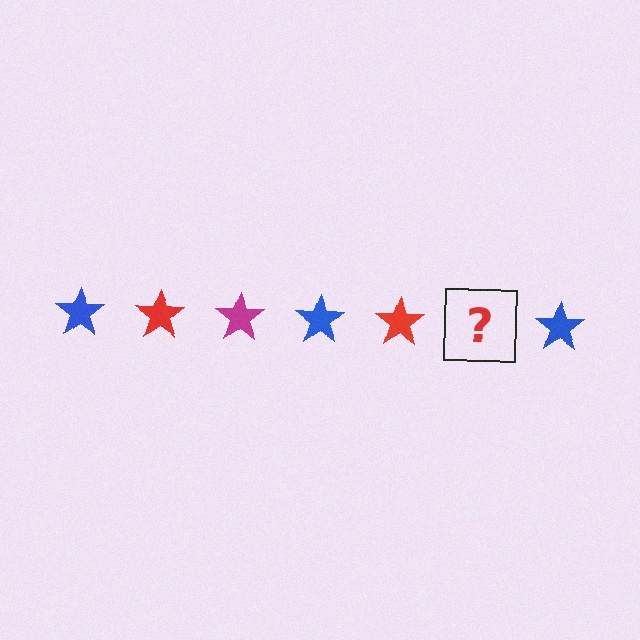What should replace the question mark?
The question mark should be replaced with a magenta star.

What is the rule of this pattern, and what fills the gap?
The rule is that the pattern cycles through blue, red, magenta stars. The gap should be filled with a magenta star.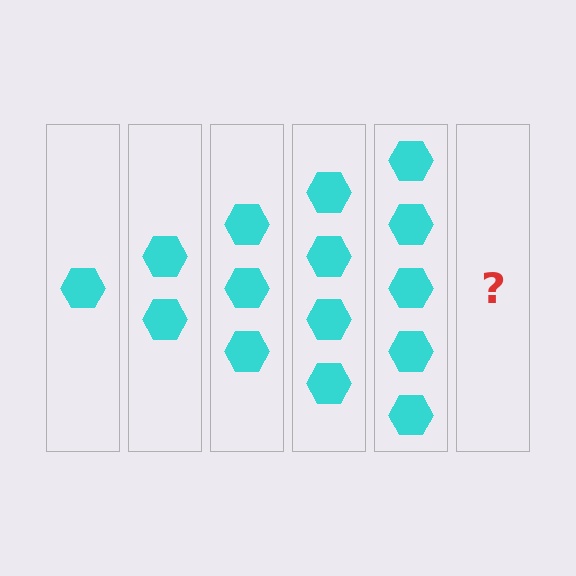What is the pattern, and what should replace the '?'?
The pattern is that each step adds one more hexagon. The '?' should be 6 hexagons.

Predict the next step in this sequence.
The next step is 6 hexagons.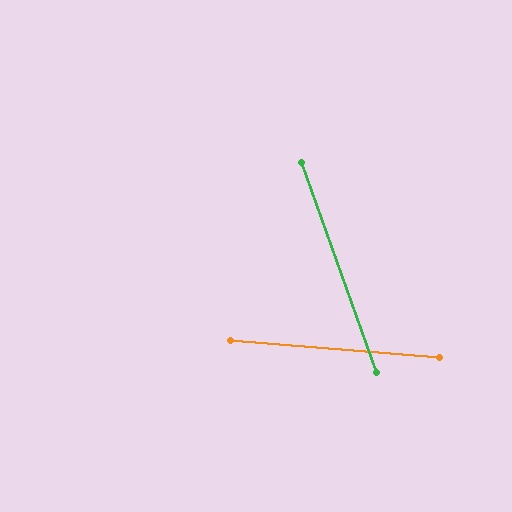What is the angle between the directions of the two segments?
Approximately 66 degrees.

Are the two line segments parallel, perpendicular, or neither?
Neither parallel nor perpendicular — they differ by about 66°.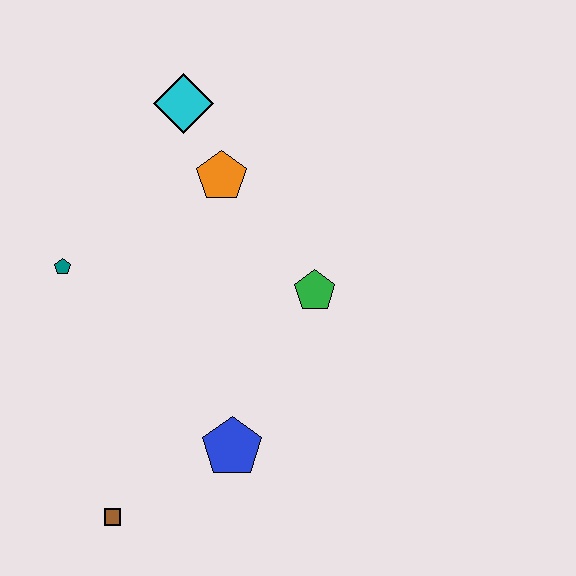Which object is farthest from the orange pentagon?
The brown square is farthest from the orange pentagon.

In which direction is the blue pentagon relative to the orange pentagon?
The blue pentagon is below the orange pentagon.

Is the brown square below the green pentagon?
Yes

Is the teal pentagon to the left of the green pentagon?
Yes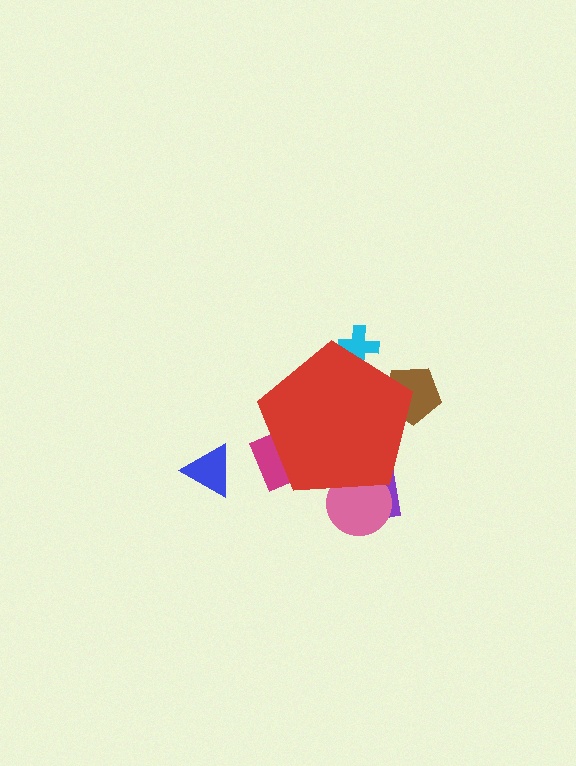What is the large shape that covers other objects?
A red pentagon.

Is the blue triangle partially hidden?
No, the blue triangle is fully visible.